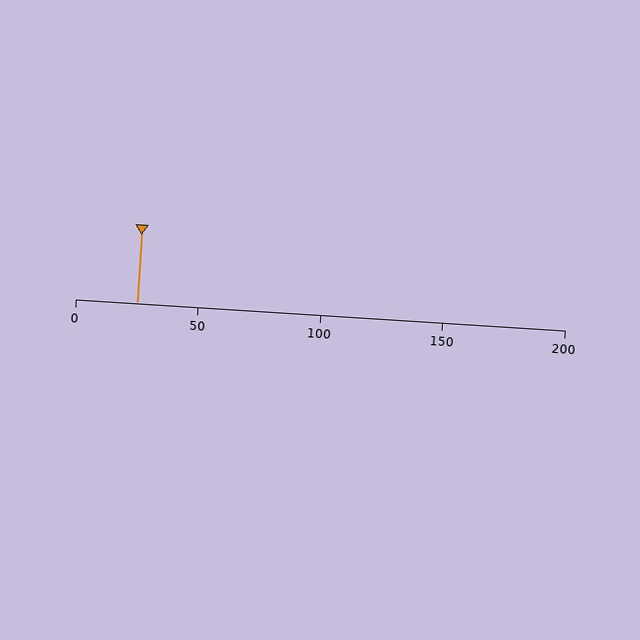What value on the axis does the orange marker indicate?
The marker indicates approximately 25.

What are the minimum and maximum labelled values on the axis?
The axis runs from 0 to 200.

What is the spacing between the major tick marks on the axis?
The major ticks are spaced 50 apart.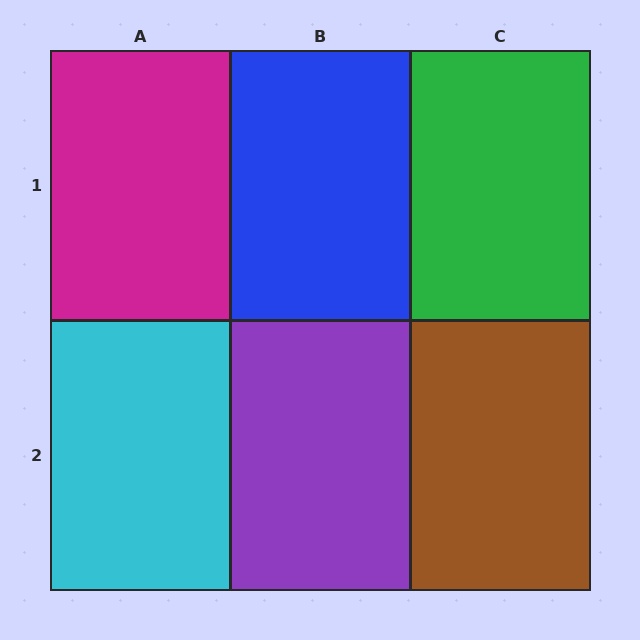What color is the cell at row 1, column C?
Green.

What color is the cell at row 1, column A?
Magenta.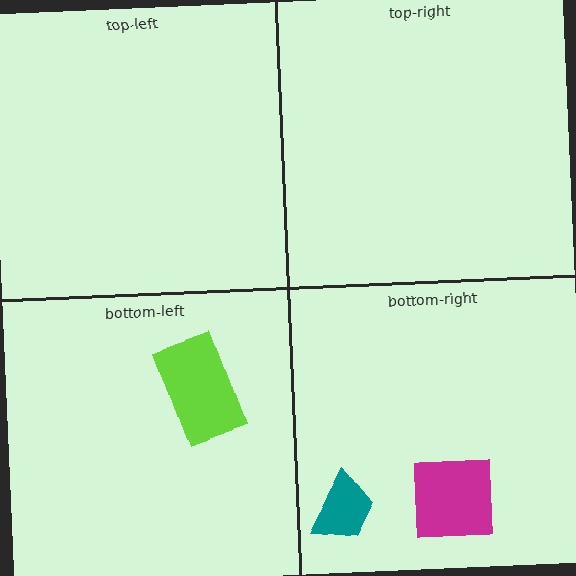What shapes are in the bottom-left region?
The lime rectangle.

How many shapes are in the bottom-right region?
2.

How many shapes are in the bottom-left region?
1.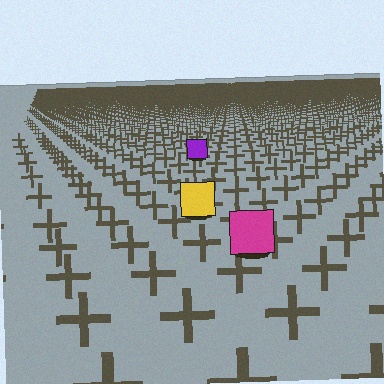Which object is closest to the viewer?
The magenta square is closest. The texture marks near it are larger and more spread out.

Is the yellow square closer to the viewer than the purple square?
Yes. The yellow square is closer — you can tell from the texture gradient: the ground texture is coarser near it.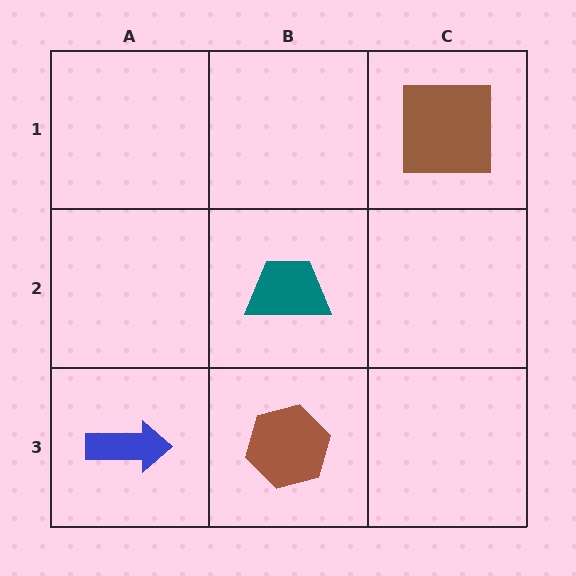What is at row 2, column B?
A teal trapezoid.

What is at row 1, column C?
A brown square.